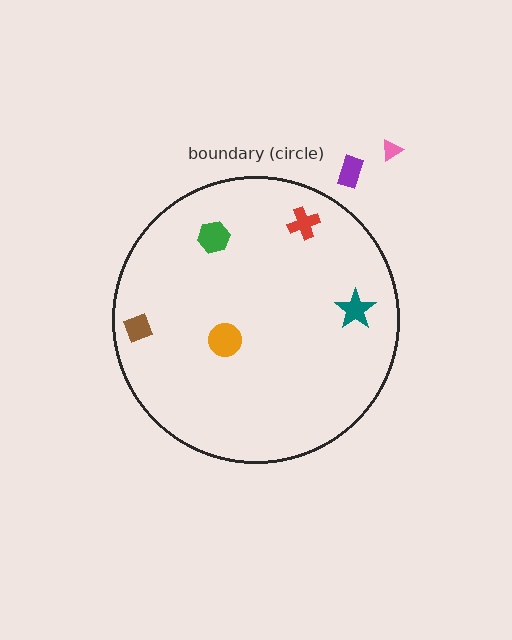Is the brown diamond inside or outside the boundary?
Inside.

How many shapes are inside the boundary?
5 inside, 2 outside.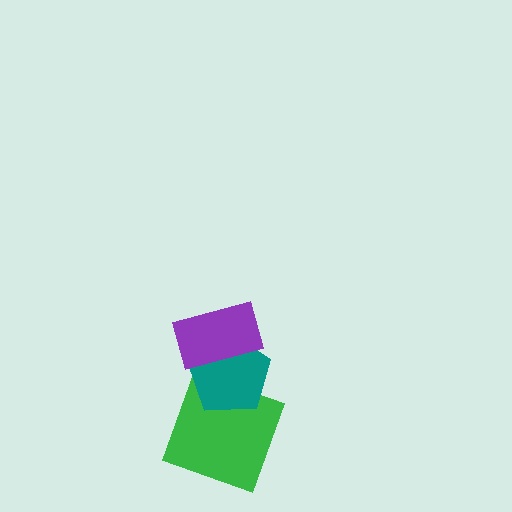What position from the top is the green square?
The green square is 3rd from the top.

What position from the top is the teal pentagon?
The teal pentagon is 2nd from the top.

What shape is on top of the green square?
The teal pentagon is on top of the green square.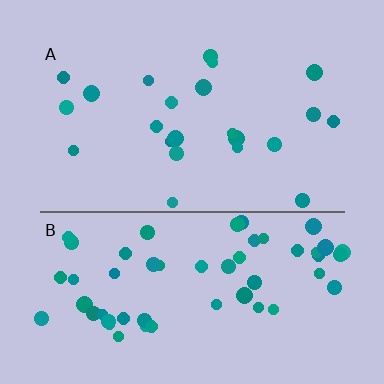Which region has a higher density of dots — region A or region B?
B (the bottom).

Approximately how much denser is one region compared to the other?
Approximately 2.4× — region B over region A.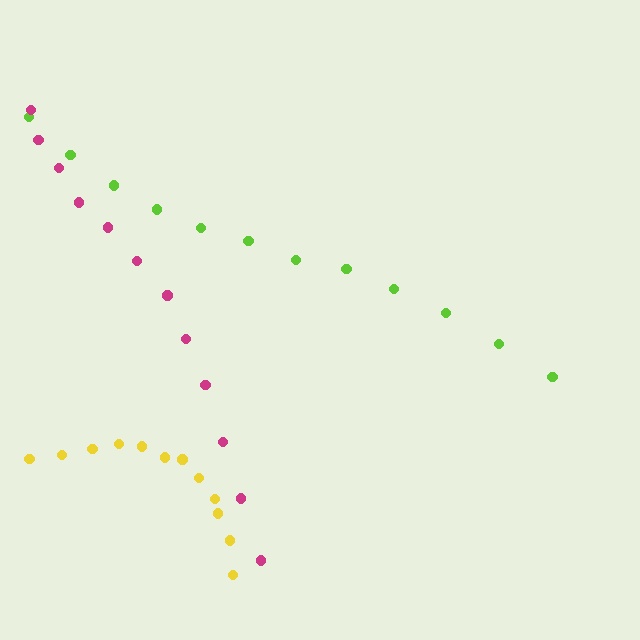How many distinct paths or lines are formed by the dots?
There are 3 distinct paths.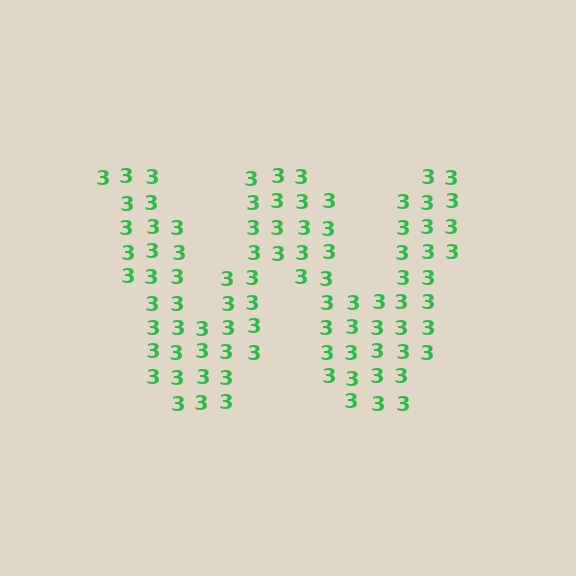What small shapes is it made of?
It is made of small digit 3's.